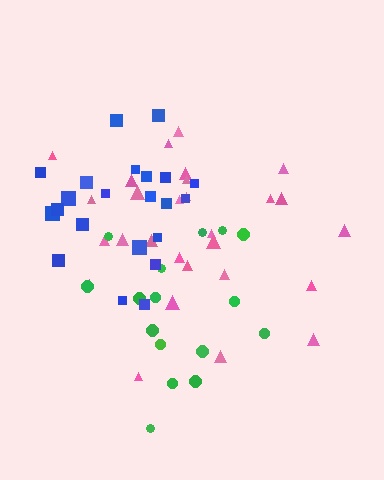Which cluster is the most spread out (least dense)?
Green.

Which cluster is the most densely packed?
Blue.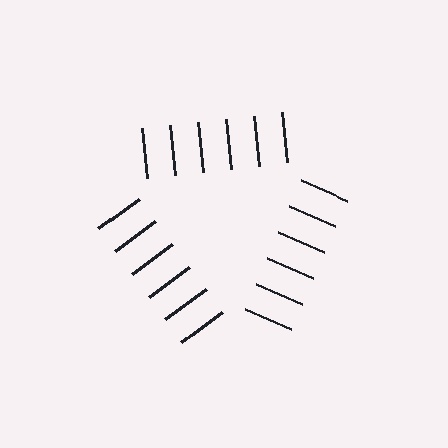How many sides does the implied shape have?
3 sides — the line-ends trace a triangle.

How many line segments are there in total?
18 — 6 along each of the 3 edges.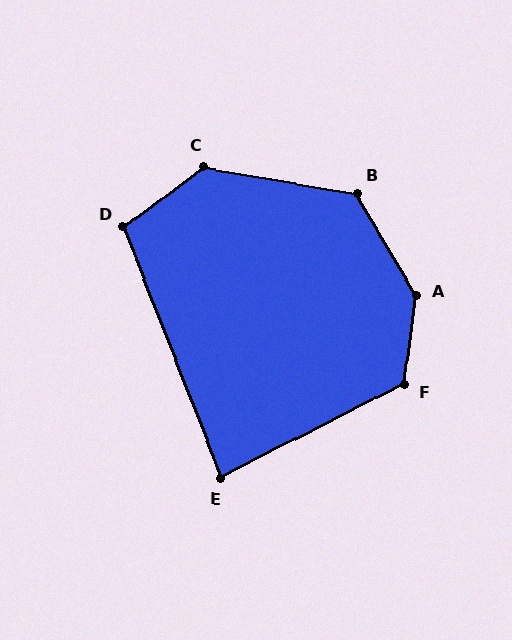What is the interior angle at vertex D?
Approximately 106 degrees (obtuse).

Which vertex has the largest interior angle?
A, at approximately 143 degrees.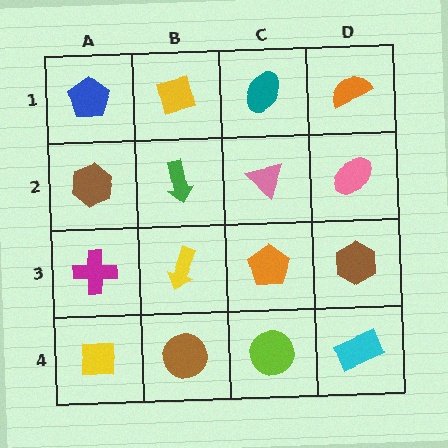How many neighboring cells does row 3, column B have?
4.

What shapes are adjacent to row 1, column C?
A pink triangle (row 2, column C), a yellow diamond (row 1, column B), an orange semicircle (row 1, column D).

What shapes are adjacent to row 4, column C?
An orange pentagon (row 3, column C), a brown circle (row 4, column B), a cyan rectangle (row 4, column D).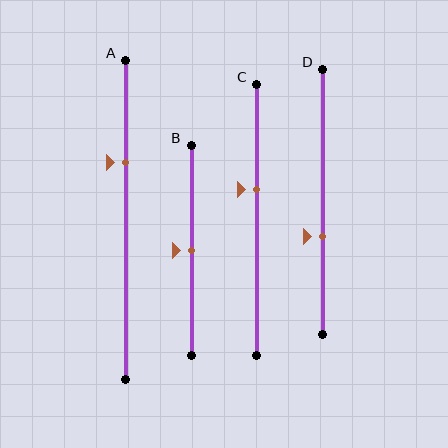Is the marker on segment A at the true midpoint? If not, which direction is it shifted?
No, the marker on segment A is shifted upward by about 18% of the segment length.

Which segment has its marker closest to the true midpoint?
Segment B has its marker closest to the true midpoint.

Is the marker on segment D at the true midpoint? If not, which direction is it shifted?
No, the marker on segment D is shifted downward by about 13% of the segment length.